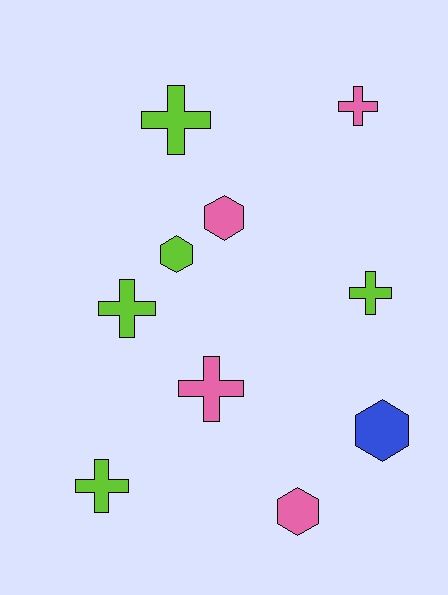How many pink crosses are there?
There are 2 pink crosses.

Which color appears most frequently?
Lime, with 5 objects.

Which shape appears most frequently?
Cross, with 6 objects.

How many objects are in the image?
There are 10 objects.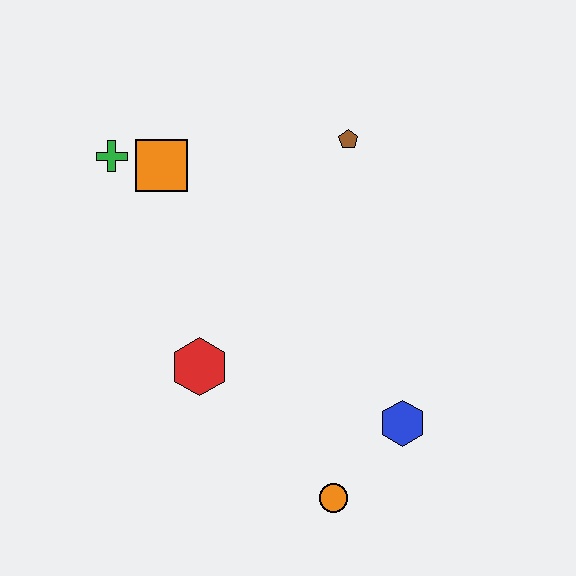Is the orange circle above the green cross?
No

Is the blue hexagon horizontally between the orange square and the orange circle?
No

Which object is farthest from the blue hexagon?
The green cross is farthest from the blue hexagon.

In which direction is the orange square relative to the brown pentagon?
The orange square is to the left of the brown pentagon.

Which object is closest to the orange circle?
The blue hexagon is closest to the orange circle.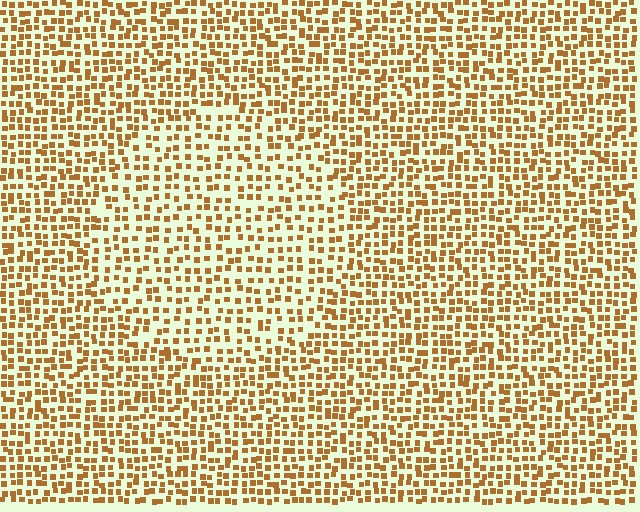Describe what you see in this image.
The image contains small brown elements arranged at two different densities. A circle-shaped region is visible where the elements are less densely packed than the surrounding area.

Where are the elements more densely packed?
The elements are more densely packed outside the circle boundary.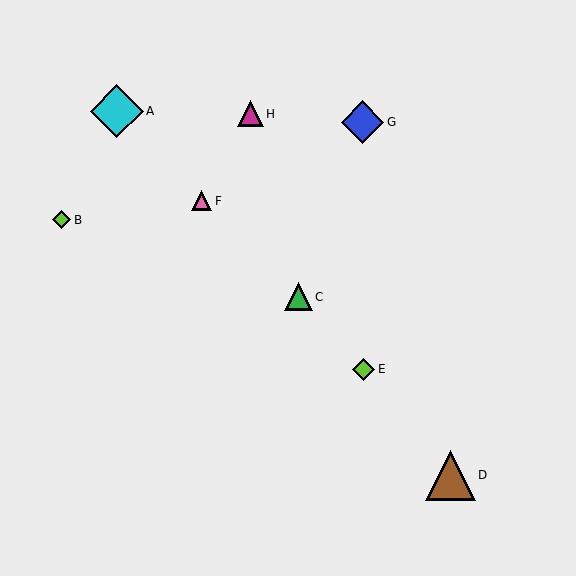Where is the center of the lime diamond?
The center of the lime diamond is at (62, 220).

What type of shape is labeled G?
Shape G is a blue diamond.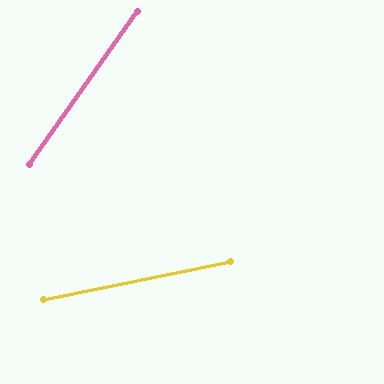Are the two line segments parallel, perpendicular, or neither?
Neither parallel nor perpendicular — they differ by about 43°.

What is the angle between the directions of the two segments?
Approximately 43 degrees.